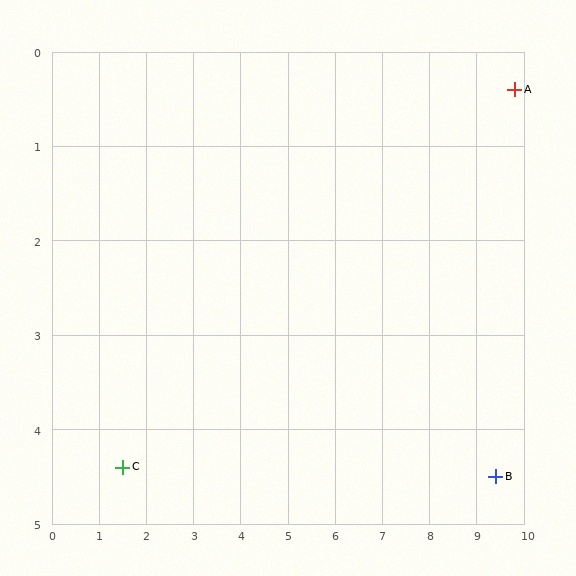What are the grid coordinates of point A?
Point A is at approximately (9.8, 0.4).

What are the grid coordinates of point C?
Point C is at approximately (1.5, 4.4).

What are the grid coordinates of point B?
Point B is at approximately (9.4, 4.5).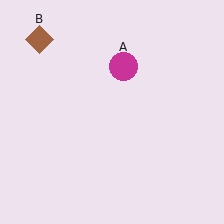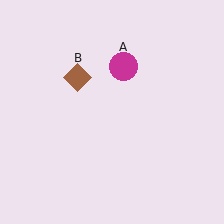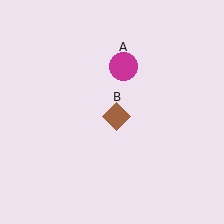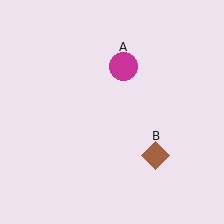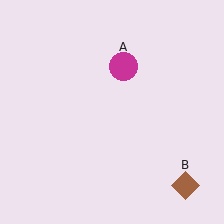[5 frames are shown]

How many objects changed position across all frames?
1 object changed position: brown diamond (object B).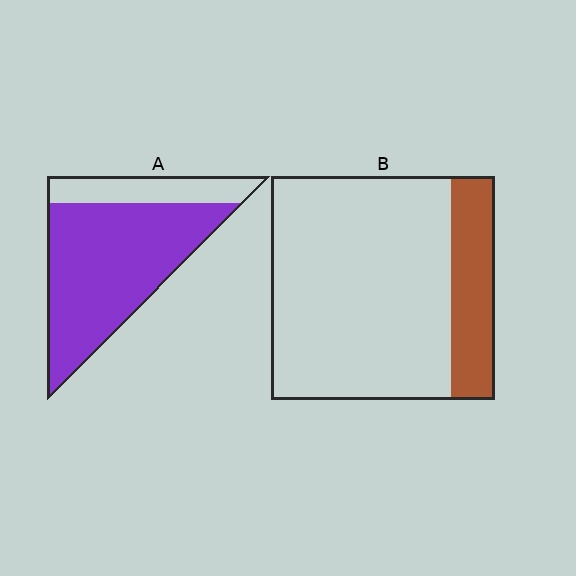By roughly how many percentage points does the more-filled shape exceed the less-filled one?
By roughly 60 percentage points (A over B).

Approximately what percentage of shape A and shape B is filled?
A is approximately 75% and B is approximately 20%.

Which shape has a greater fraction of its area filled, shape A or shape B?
Shape A.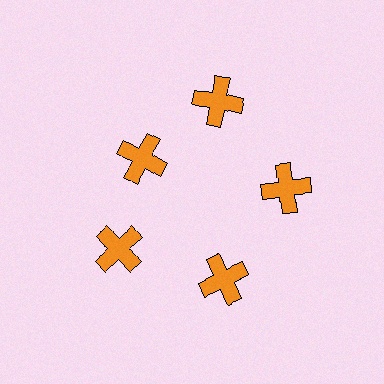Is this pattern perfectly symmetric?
No. The 5 orange crosses are arranged in a ring, but one element near the 10 o'clock position is pulled inward toward the center, breaking the 5-fold rotational symmetry.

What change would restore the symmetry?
The symmetry would be restored by moving it outward, back onto the ring so that all 5 crosses sit at equal angles and equal distance from the center.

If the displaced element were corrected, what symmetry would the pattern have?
It would have 5-fold rotational symmetry — the pattern would map onto itself every 72 degrees.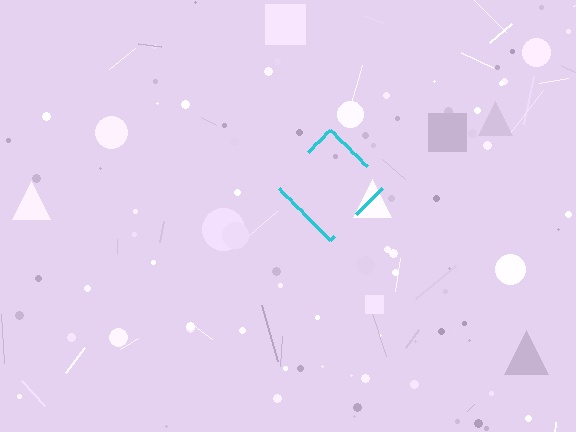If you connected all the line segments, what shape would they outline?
They would outline a diamond.